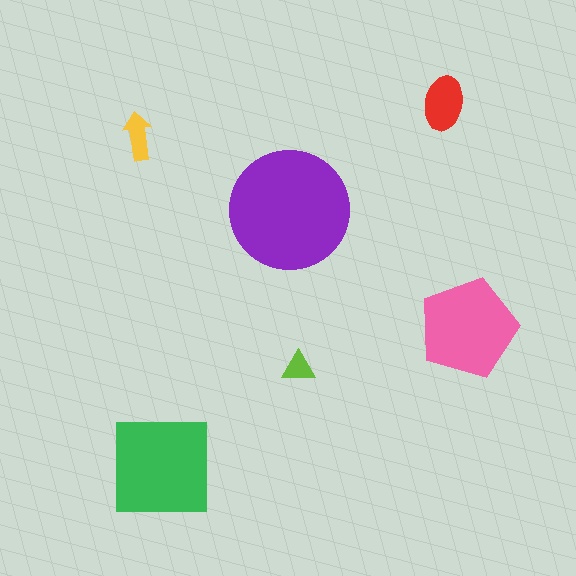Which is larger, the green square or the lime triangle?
The green square.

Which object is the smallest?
The lime triangle.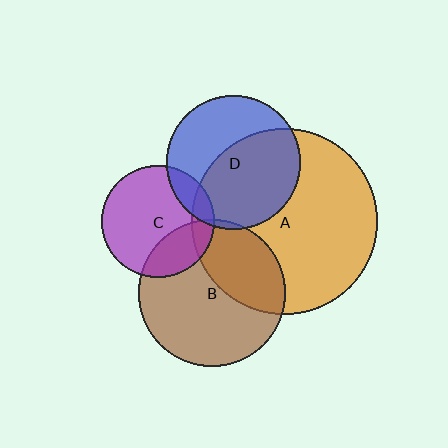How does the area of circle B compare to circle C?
Approximately 1.7 times.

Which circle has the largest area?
Circle A (orange).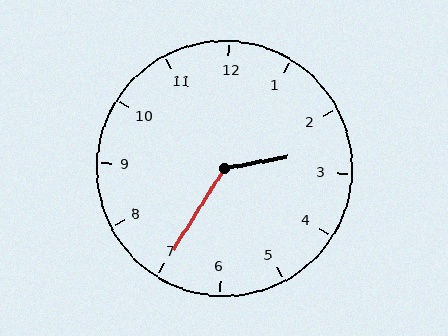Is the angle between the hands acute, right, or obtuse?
It is obtuse.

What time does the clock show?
2:35.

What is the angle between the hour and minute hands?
Approximately 132 degrees.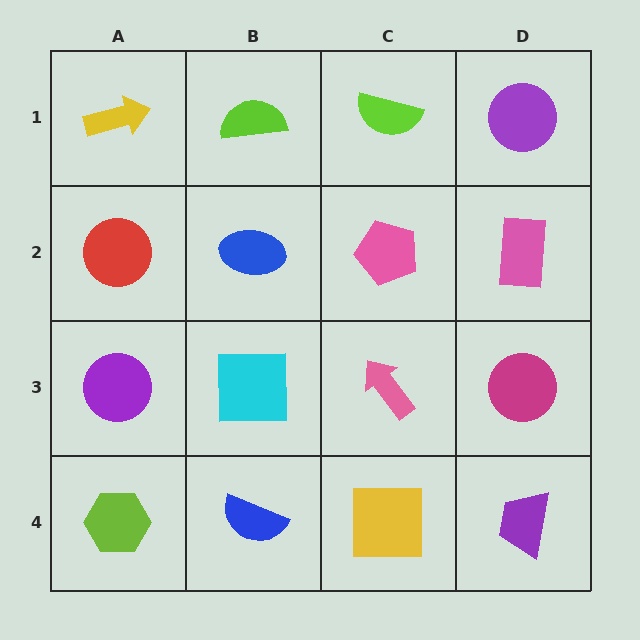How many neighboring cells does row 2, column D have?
3.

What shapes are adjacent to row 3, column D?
A pink rectangle (row 2, column D), a purple trapezoid (row 4, column D), a pink arrow (row 3, column C).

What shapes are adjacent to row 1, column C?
A pink pentagon (row 2, column C), a lime semicircle (row 1, column B), a purple circle (row 1, column D).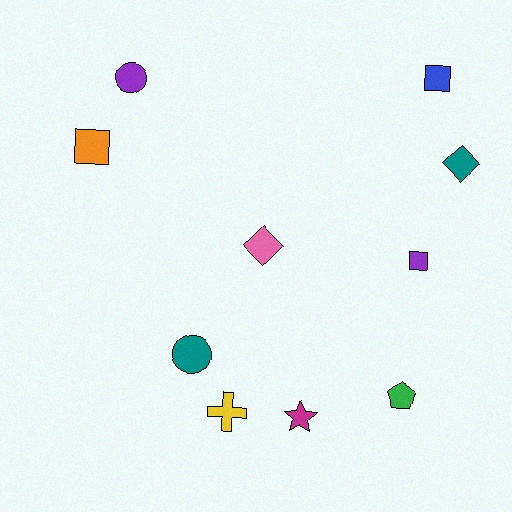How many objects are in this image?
There are 10 objects.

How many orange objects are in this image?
There is 1 orange object.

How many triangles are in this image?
There are no triangles.